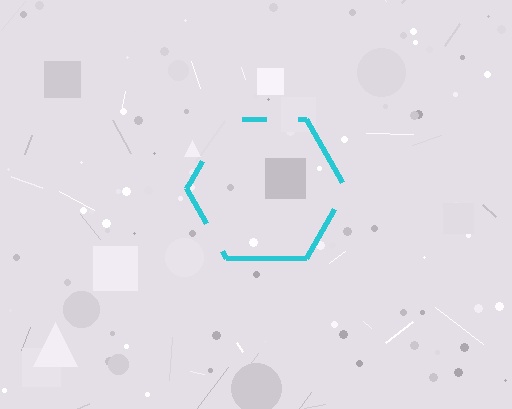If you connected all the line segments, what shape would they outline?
They would outline a hexagon.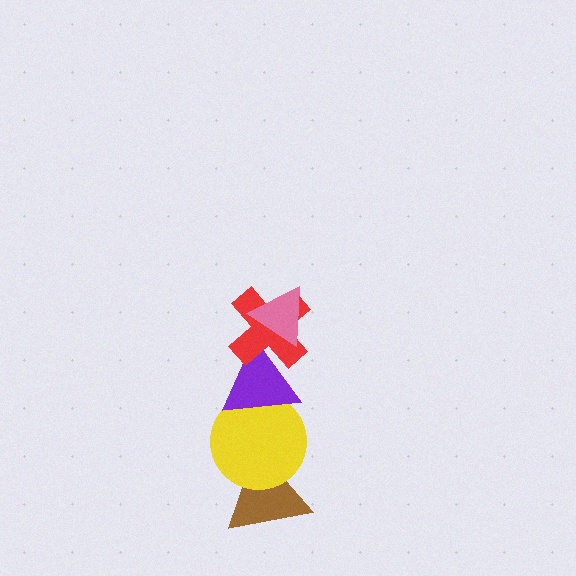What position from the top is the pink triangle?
The pink triangle is 1st from the top.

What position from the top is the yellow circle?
The yellow circle is 4th from the top.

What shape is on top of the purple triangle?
The red cross is on top of the purple triangle.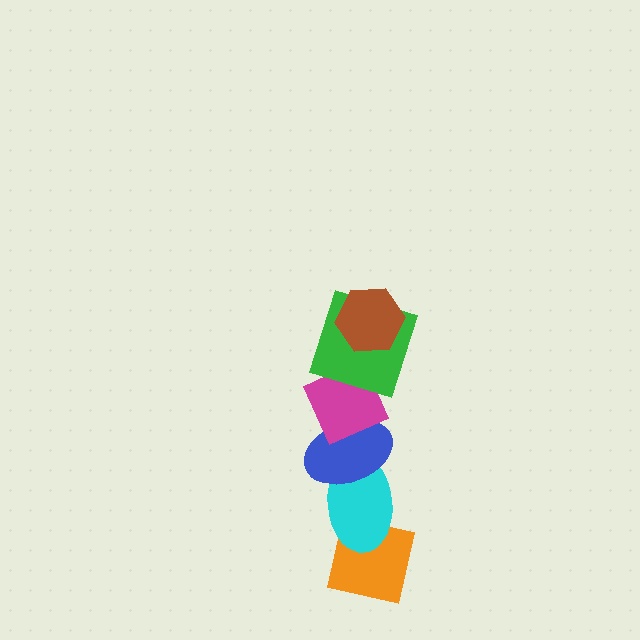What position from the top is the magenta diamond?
The magenta diamond is 3rd from the top.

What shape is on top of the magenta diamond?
The green square is on top of the magenta diamond.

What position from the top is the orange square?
The orange square is 6th from the top.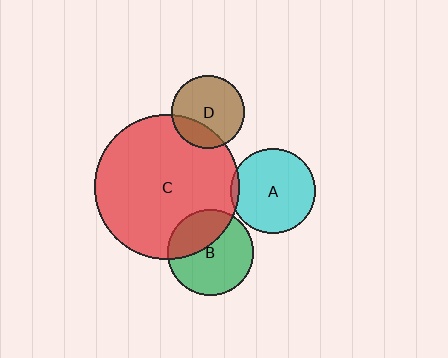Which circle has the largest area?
Circle C (red).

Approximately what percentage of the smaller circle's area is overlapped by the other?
Approximately 25%.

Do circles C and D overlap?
Yes.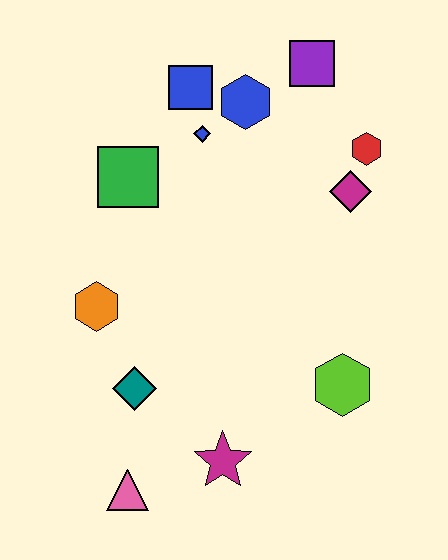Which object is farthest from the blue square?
The pink triangle is farthest from the blue square.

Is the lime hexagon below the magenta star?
No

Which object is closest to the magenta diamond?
The red hexagon is closest to the magenta diamond.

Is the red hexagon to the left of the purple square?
No